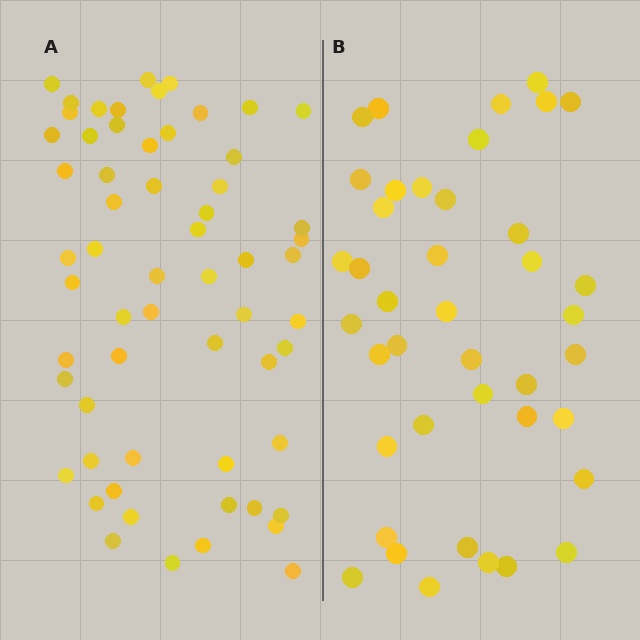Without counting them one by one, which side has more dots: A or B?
Region A (the left region) has more dots.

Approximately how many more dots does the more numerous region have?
Region A has approximately 20 more dots than region B.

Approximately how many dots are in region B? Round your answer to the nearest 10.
About 40 dots. (The exact count is 41, which rounds to 40.)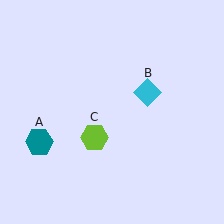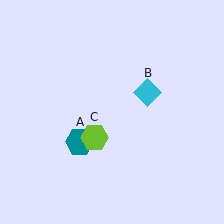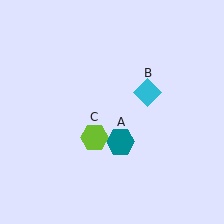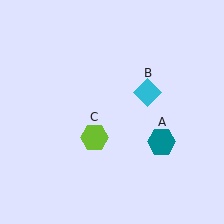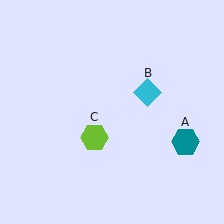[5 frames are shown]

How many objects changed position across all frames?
1 object changed position: teal hexagon (object A).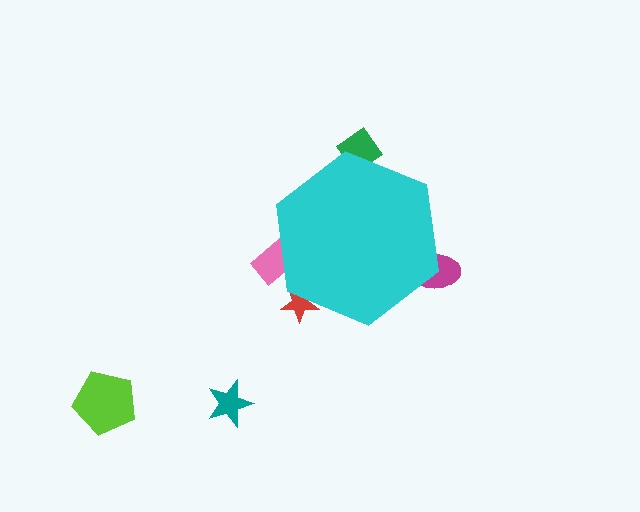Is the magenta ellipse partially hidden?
Yes, the magenta ellipse is partially hidden behind the cyan hexagon.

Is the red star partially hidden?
Yes, the red star is partially hidden behind the cyan hexagon.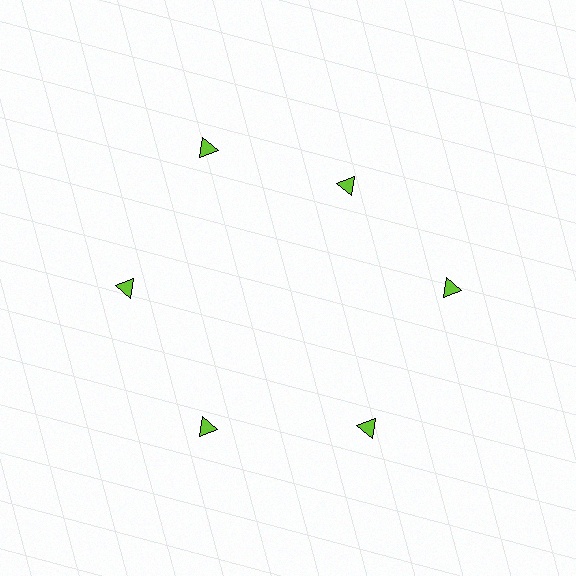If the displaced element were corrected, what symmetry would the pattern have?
It would have 6-fold rotational symmetry — the pattern would map onto itself every 60 degrees.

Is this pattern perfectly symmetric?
No. The 6 lime triangles are arranged in a ring, but one element near the 1 o'clock position is pulled inward toward the center, breaking the 6-fold rotational symmetry.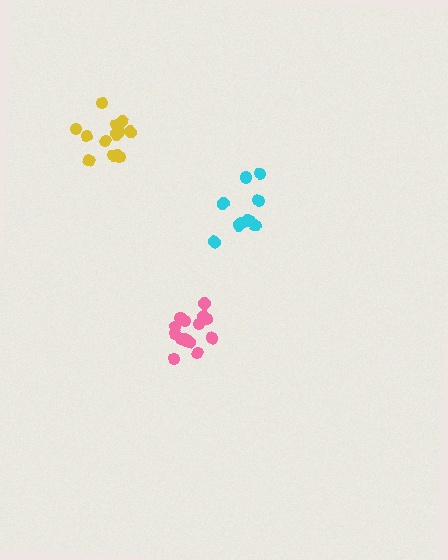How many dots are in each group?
Group 1: 13 dots, Group 2: 15 dots, Group 3: 10 dots (38 total).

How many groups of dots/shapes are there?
There are 3 groups.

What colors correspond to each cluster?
The clusters are colored: yellow, pink, cyan.